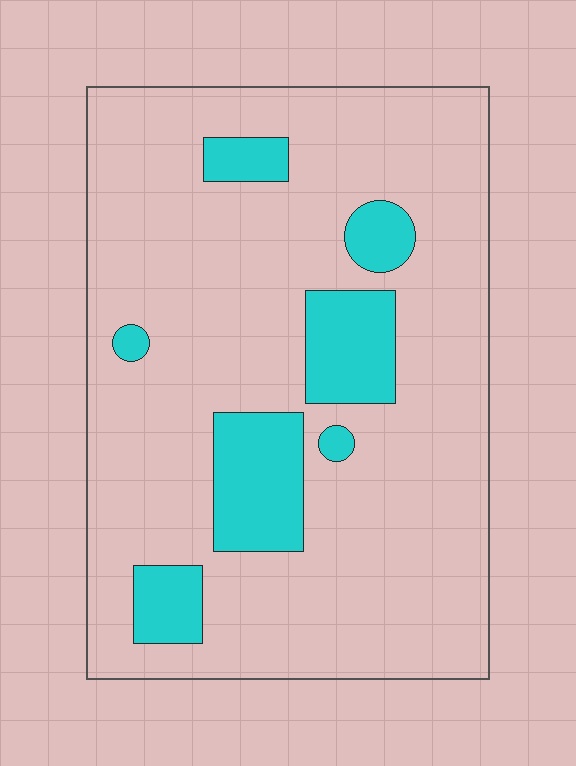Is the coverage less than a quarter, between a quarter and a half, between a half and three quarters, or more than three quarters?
Less than a quarter.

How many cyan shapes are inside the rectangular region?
7.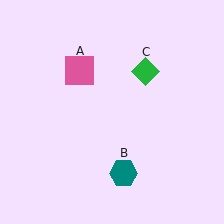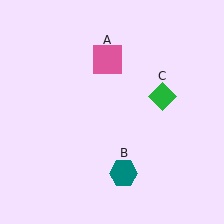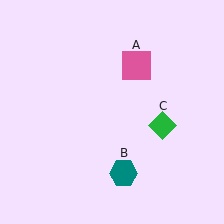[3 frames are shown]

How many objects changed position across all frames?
2 objects changed position: pink square (object A), green diamond (object C).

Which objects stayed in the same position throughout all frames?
Teal hexagon (object B) remained stationary.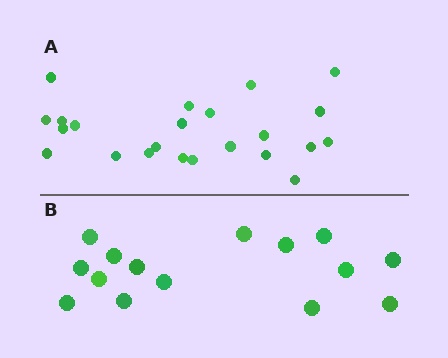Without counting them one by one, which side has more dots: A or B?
Region A (the top region) has more dots.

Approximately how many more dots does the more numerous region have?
Region A has roughly 8 or so more dots than region B.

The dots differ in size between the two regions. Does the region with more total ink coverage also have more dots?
No. Region B has more total ink coverage because its dots are larger, but region A actually contains more individual dots. Total area can be misleading — the number of items is what matters here.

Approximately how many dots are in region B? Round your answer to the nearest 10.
About 20 dots. (The exact count is 15, which rounds to 20.)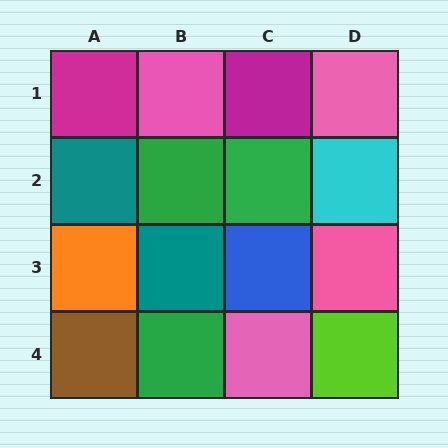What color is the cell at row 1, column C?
Magenta.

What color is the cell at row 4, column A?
Brown.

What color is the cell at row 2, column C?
Green.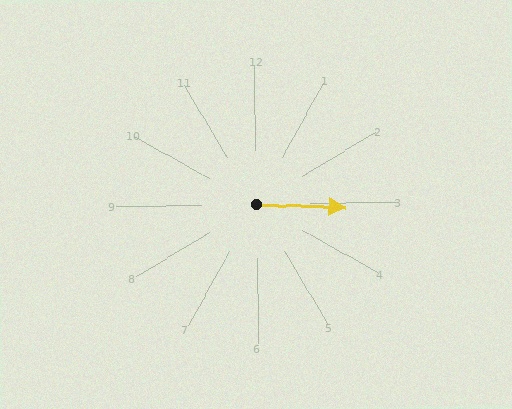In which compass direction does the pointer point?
East.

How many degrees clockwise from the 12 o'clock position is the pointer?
Approximately 92 degrees.